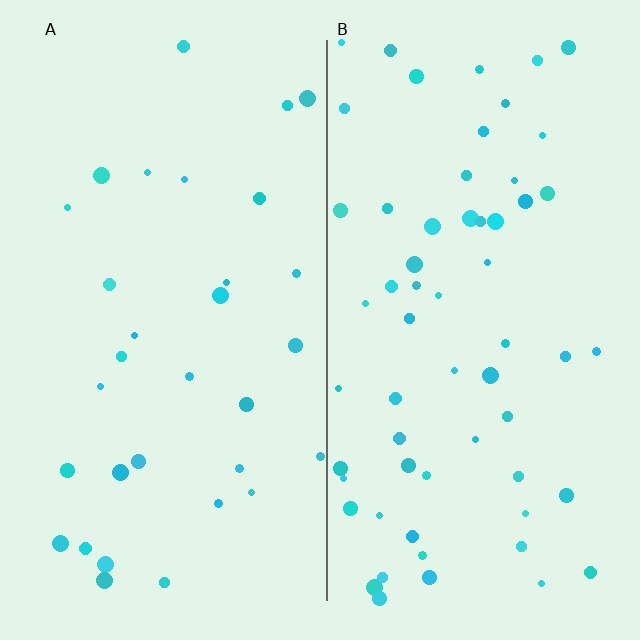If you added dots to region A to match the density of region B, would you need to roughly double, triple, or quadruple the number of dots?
Approximately double.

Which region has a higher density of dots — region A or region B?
B (the right).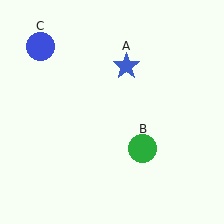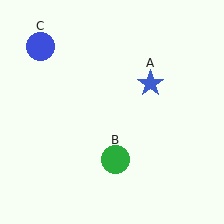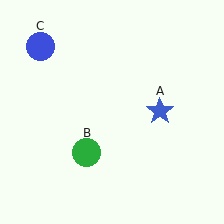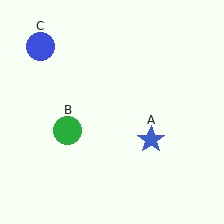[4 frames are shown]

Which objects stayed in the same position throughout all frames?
Blue circle (object C) remained stationary.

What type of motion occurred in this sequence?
The blue star (object A), green circle (object B) rotated clockwise around the center of the scene.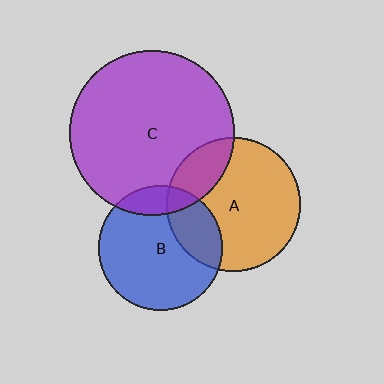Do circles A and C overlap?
Yes.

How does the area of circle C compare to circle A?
Approximately 1.5 times.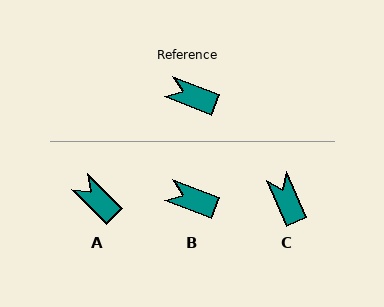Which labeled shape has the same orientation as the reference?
B.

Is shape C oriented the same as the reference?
No, it is off by about 45 degrees.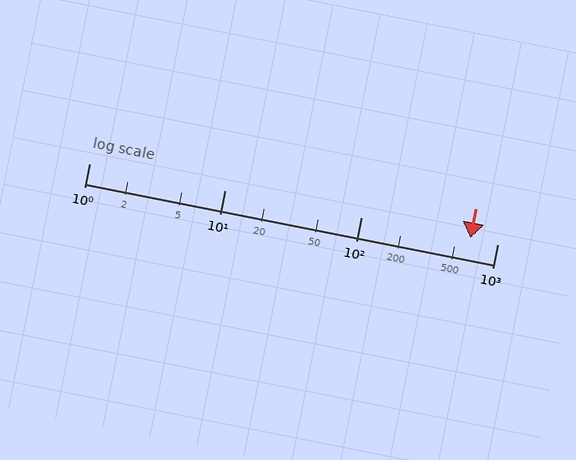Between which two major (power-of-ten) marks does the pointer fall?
The pointer is between 100 and 1000.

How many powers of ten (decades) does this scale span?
The scale spans 3 decades, from 1 to 1000.